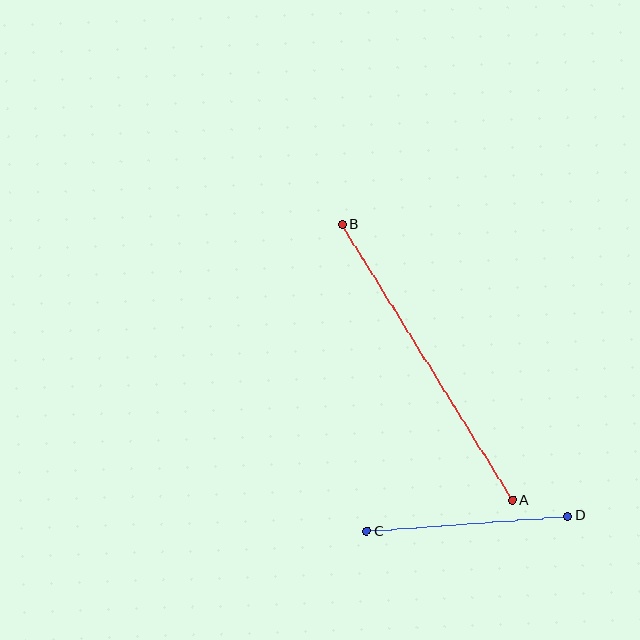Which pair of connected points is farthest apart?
Points A and B are farthest apart.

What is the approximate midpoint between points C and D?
The midpoint is at approximately (467, 524) pixels.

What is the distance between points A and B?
The distance is approximately 324 pixels.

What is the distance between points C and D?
The distance is approximately 201 pixels.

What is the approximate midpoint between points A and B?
The midpoint is at approximately (427, 362) pixels.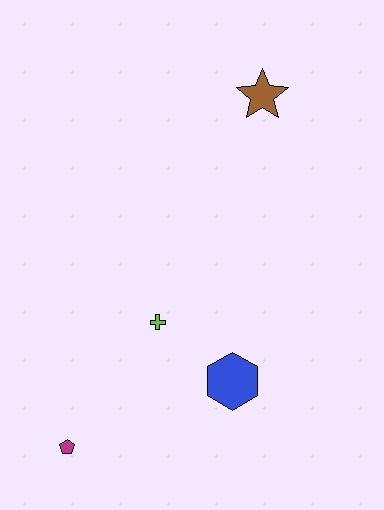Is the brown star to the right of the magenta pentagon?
Yes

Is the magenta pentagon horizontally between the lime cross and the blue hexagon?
No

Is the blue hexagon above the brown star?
No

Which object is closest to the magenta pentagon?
The lime cross is closest to the magenta pentagon.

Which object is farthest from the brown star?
The magenta pentagon is farthest from the brown star.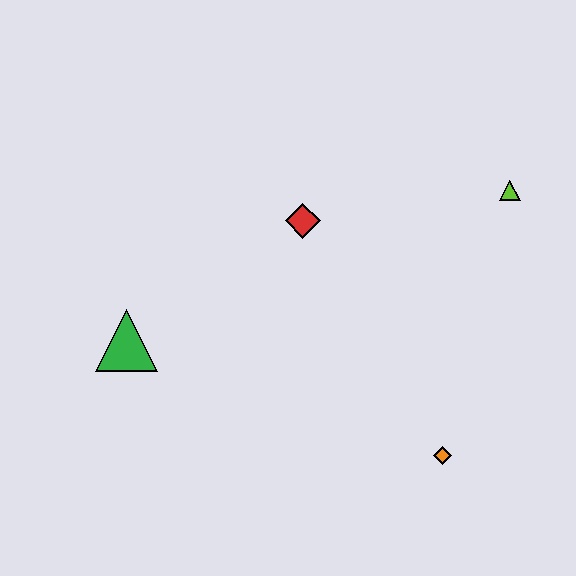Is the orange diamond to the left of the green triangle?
No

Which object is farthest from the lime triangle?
The green triangle is farthest from the lime triangle.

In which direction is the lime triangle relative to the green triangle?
The lime triangle is to the right of the green triangle.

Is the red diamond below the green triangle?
No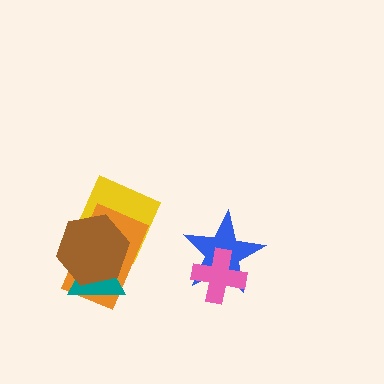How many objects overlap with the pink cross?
1 object overlaps with the pink cross.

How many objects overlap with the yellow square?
2 objects overlap with the yellow square.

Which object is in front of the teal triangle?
The brown hexagon is in front of the teal triangle.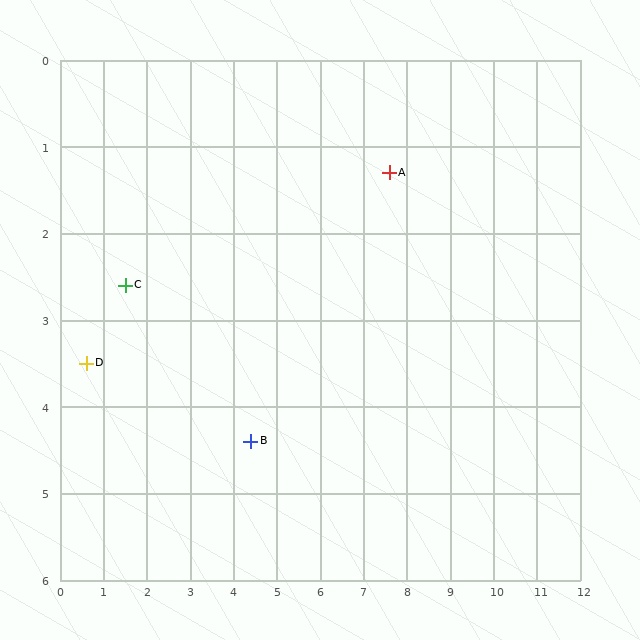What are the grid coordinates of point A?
Point A is at approximately (7.6, 1.3).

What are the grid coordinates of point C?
Point C is at approximately (1.5, 2.6).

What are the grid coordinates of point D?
Point D is at approximately (0.6, 3.5).